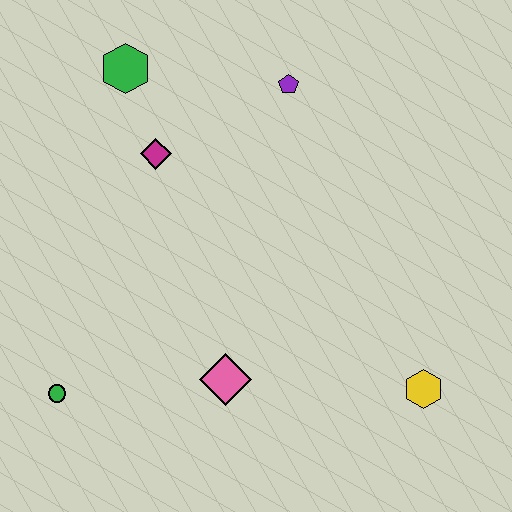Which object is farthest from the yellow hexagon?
The green hexagon is farthest from the yellow hexagon.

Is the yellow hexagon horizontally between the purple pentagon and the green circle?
No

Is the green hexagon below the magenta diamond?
No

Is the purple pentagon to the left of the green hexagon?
No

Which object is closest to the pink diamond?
The green circle is closest to the pink diamond.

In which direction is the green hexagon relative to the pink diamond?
The green hexagon is above the pink diamond.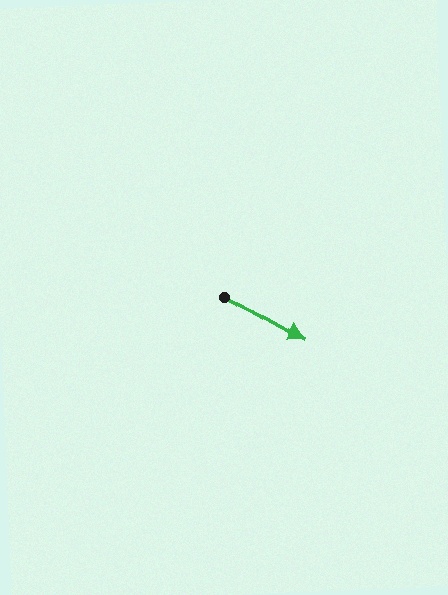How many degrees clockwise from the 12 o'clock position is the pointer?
Approximately 119 degrees.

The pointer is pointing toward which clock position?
Roughly 4 o'clock.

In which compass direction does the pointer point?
Southeast.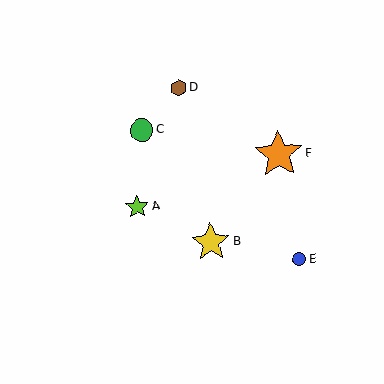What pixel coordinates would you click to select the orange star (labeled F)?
Click at (279, 154) to select the orange star F.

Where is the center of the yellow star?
The center of the yellow star is at (211, 242).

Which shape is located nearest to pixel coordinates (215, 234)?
The yellow star (labeled B) at (211, 242) is nearest to that location.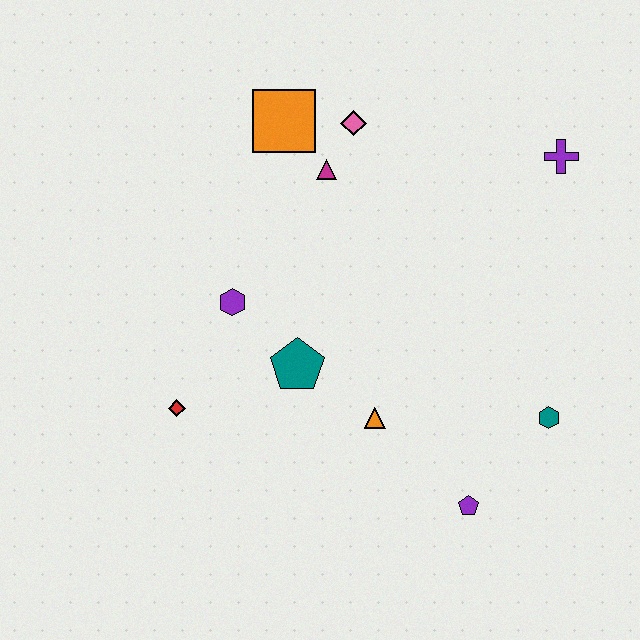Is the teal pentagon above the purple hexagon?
No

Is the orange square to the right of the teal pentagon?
No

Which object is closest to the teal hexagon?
The purple pentagon is closest to the teal hexagon.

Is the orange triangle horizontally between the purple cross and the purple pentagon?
No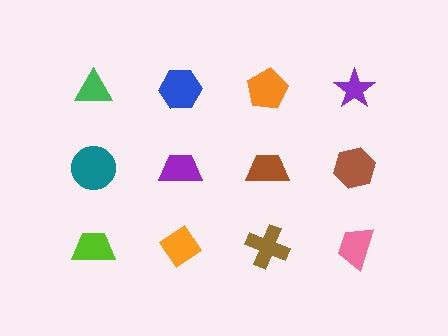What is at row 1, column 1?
A green triangle.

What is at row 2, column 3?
A brown trapezoid.